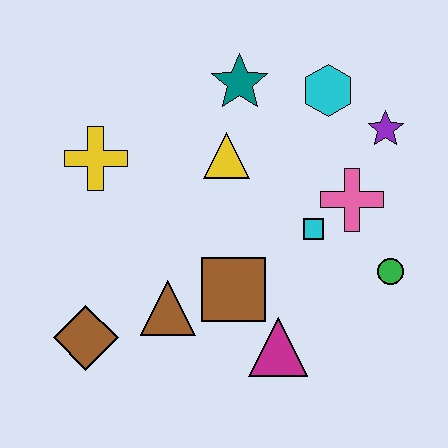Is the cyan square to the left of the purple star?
Yes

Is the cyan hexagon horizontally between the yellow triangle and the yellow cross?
No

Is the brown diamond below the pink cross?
Yes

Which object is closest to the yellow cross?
The yellow triangle is closest to the yellow cross.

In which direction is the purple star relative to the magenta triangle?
The purple star is above the magenta triangle.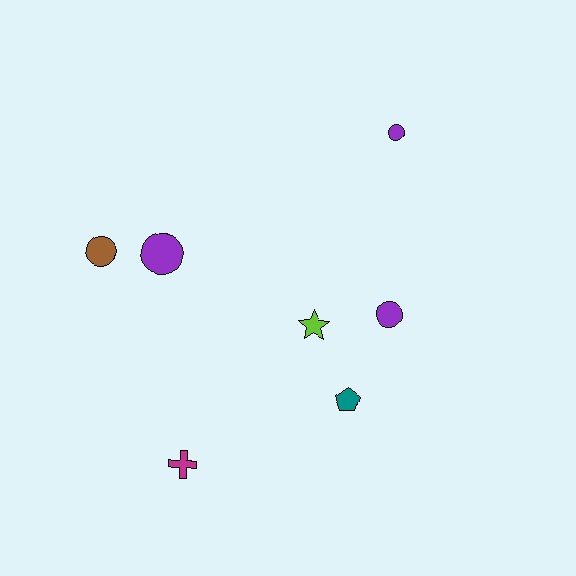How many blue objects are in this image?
There are no blue objects.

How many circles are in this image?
There are 4 circles.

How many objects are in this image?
There are 7 objects.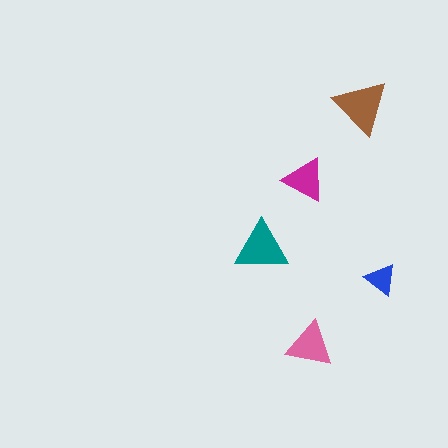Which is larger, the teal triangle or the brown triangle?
The brown one.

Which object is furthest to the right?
The blue triangle is rightmost.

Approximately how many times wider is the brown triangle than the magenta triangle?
About 1.5 times wider.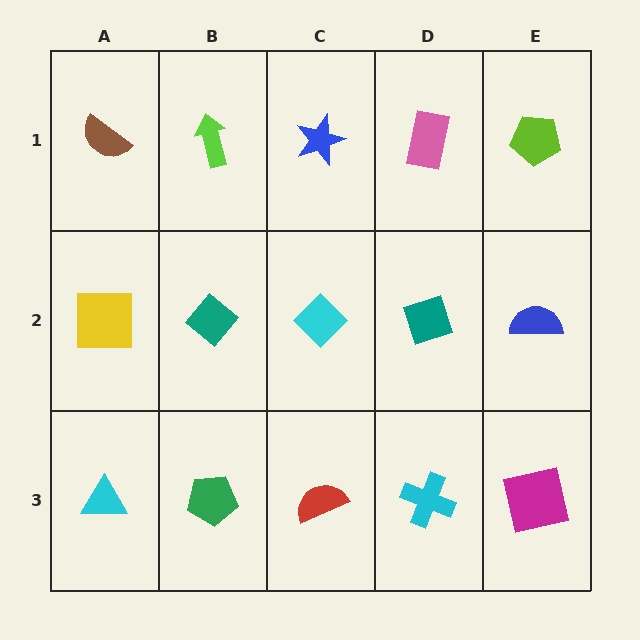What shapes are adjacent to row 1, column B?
A teal diamond (row 2, column B), a brown semicircle (row 1, column A), a blue star (row 1, column C).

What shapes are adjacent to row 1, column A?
A yellow square (row 2, column A), a lime arrow (row 1, column B).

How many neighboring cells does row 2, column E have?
3.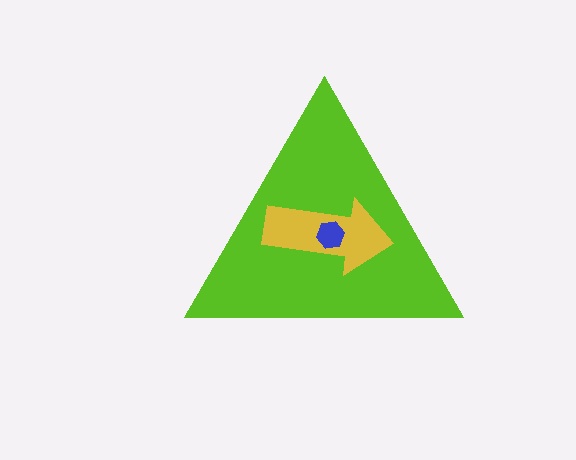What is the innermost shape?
The blue hexagon.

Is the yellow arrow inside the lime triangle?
Yes.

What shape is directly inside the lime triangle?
The yellow arrow.